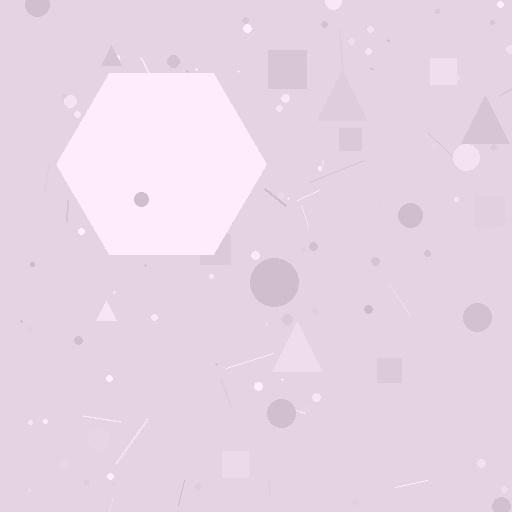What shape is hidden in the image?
A hexagon is hidden in the image.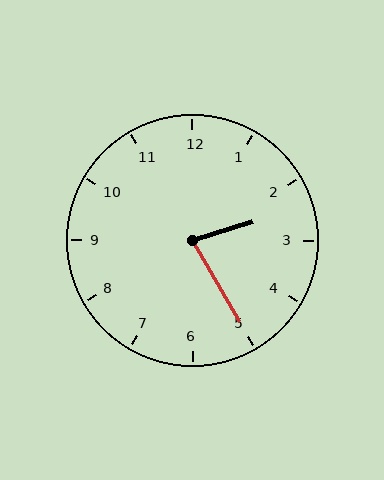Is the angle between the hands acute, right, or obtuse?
It is acute.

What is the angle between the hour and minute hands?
Approximately 78 degrees.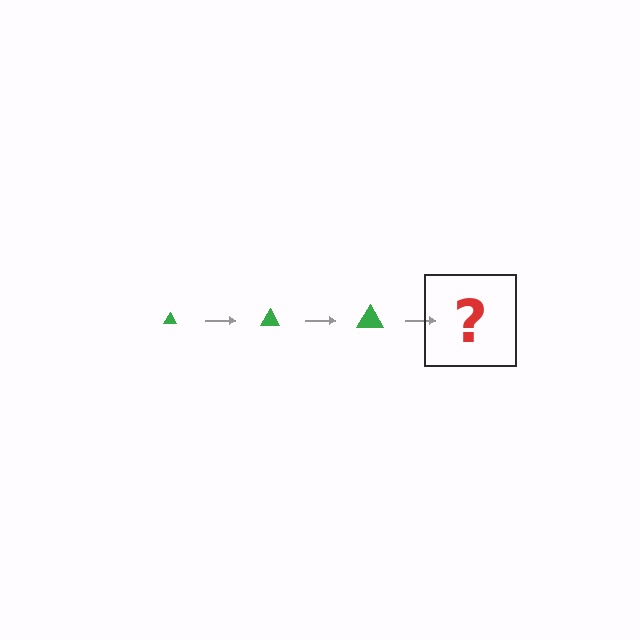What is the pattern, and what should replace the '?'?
The pattern is that the triangle gets progressively larger each step. The '?' should be a green triangle, larger than the previous one.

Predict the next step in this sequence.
The next step is a green triangle, larger than the previous one.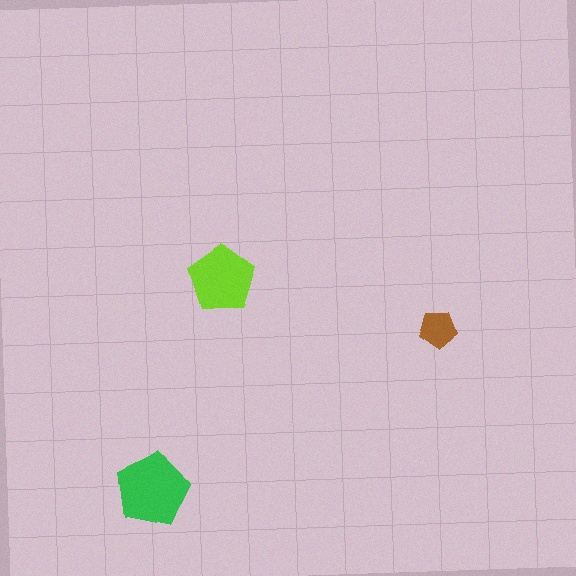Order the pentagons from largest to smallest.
the green one, the lime one, the brown one.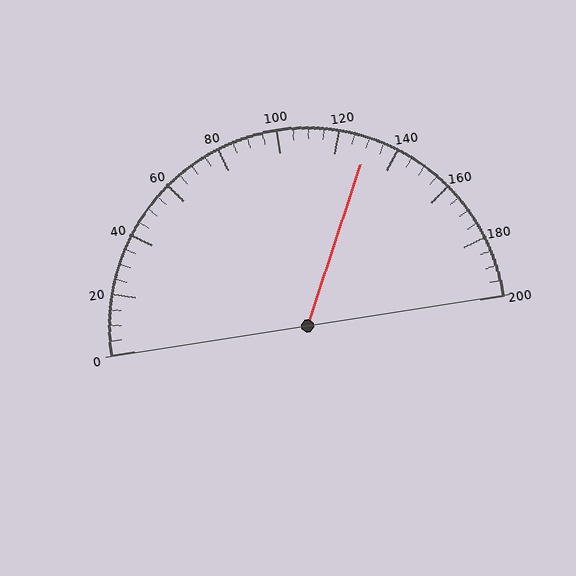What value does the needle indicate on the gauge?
The needle indicates approximately 130.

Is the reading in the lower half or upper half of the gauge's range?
The reading is in the upper half of the range (0 to 200).